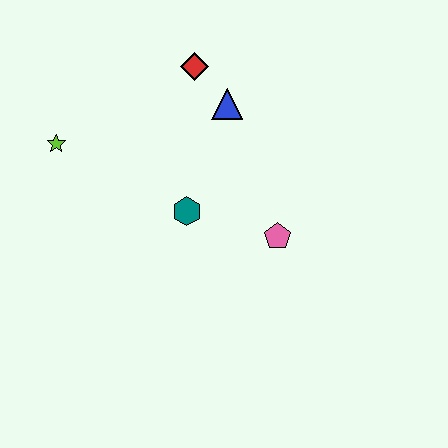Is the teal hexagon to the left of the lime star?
No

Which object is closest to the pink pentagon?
The teal hexagon is closest to the pink pentagon.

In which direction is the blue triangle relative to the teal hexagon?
The blue triangle is above the teal hexagon.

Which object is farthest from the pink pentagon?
The lime star is farthest from the pink pentagon.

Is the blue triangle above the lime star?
Yes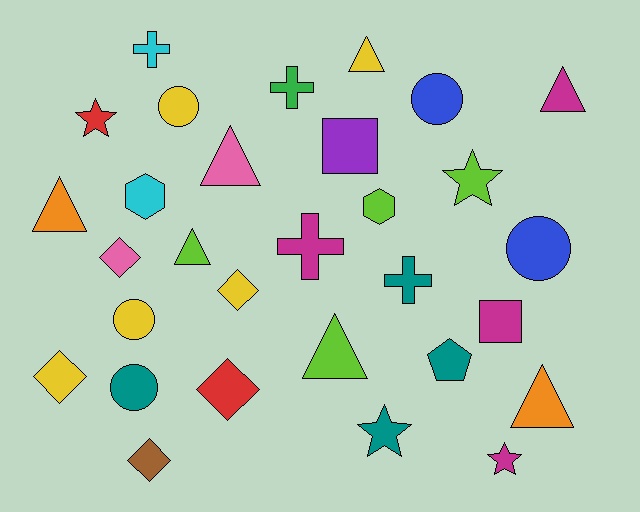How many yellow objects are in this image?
There are 5 yellow objects.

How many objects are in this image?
There are 30 objects.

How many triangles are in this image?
There are 7 triangles.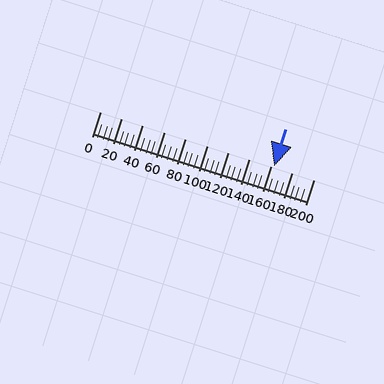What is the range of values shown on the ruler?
The ruler shows values from 0 to 200.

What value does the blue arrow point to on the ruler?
The blue arrow points to approximately 163.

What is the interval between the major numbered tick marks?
The major tick marks are spaced 20 units apart.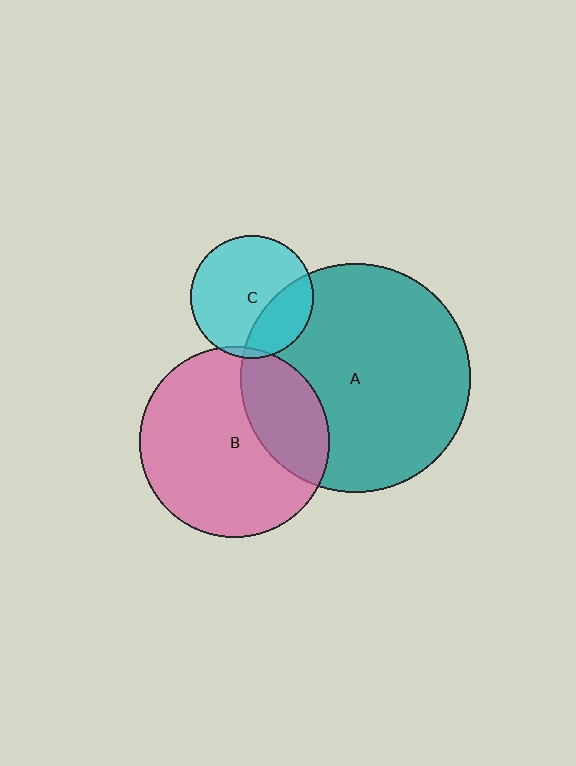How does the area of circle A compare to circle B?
Approximately 1.4 times.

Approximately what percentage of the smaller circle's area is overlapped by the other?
Approximately 5%.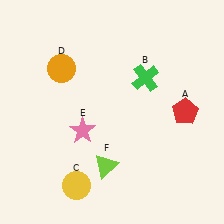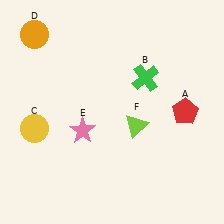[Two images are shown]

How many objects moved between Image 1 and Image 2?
3 objects moved between the two images.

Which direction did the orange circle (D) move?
The orange circle (D) moved up.